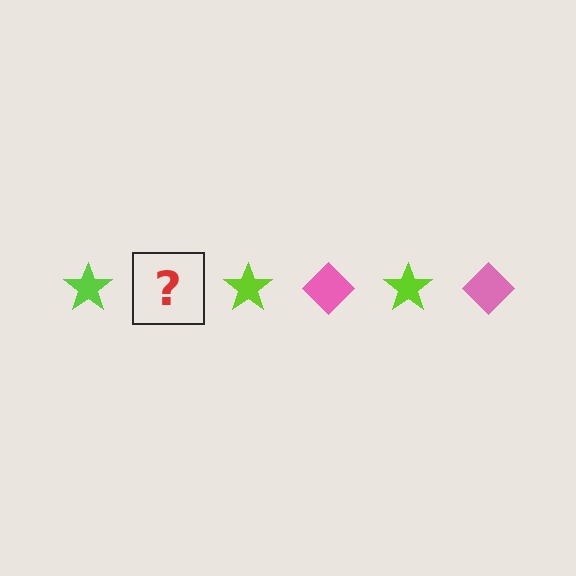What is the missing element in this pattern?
The missing element is a pink diamond.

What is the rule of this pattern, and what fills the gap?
The rule is that the pattern alternates between lime star and pink diamond. The gap should be filled with a pink diamond.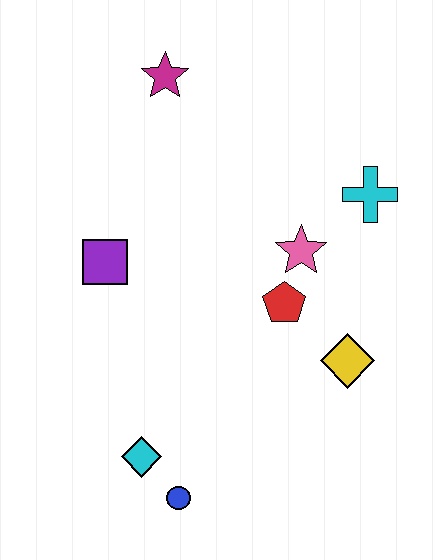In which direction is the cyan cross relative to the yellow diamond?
The cyan cross is above the yellow diamond.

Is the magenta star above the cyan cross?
Yes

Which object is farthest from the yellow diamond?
The magenta star is farthest from the yellow diamond.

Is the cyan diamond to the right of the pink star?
No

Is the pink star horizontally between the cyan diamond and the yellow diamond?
Yes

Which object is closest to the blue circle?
The cyan diamond is closest to the blue circle.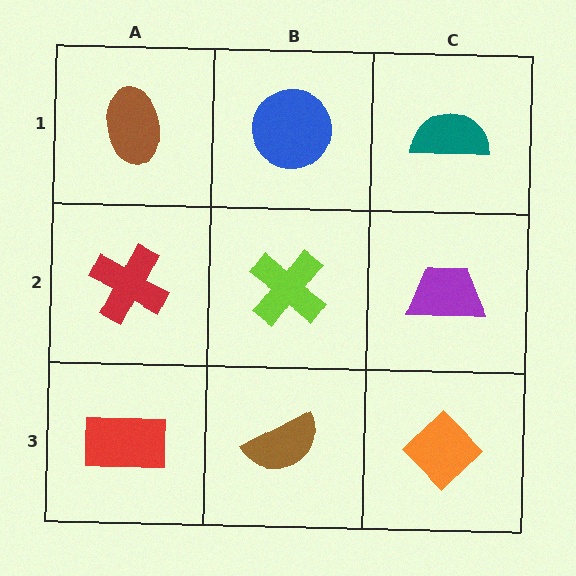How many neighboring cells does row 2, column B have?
4.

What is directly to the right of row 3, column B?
An orange diamond.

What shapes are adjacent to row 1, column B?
A lime cross (row 2, column B), a brown ellipse (row 1, column A), a teal semicircle (row 1, column C).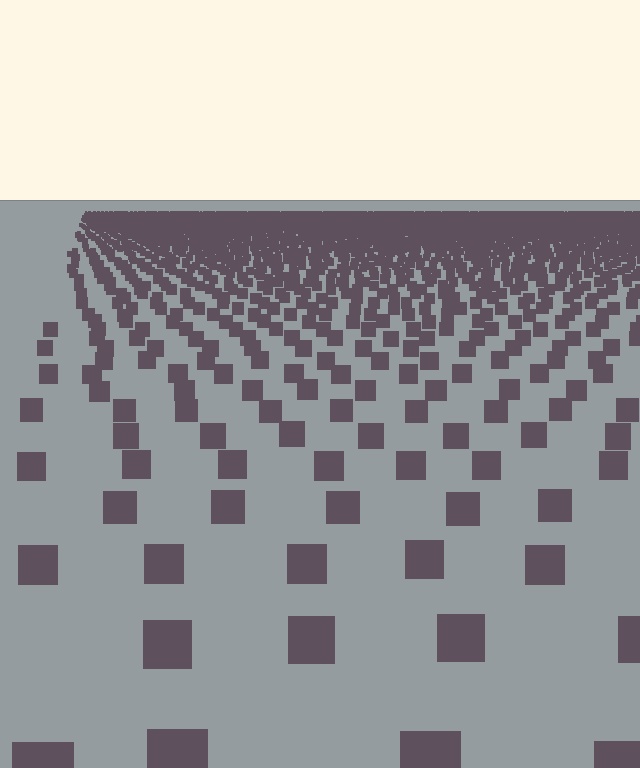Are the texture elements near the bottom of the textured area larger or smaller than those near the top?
Larger. Near the bottom, elements are closer to the viewer and appear at a bigger on-screen size.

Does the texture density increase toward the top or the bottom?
Density increases toward the top.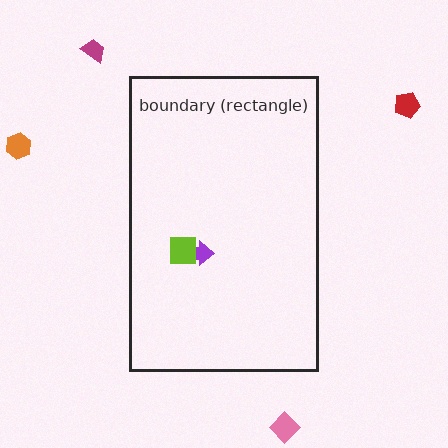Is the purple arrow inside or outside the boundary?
Inside.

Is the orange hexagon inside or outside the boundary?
Outside.